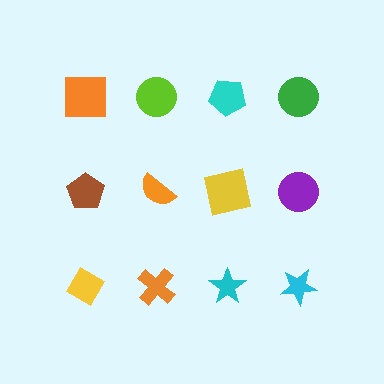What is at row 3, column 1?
A yellow diamond.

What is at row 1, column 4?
A green circle.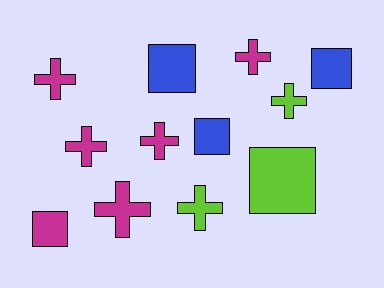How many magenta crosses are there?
There are 5 magenta crosses.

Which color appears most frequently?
Magenta, with 6 objects.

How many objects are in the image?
There are 12 objects.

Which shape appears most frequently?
Cross, with 7 objects.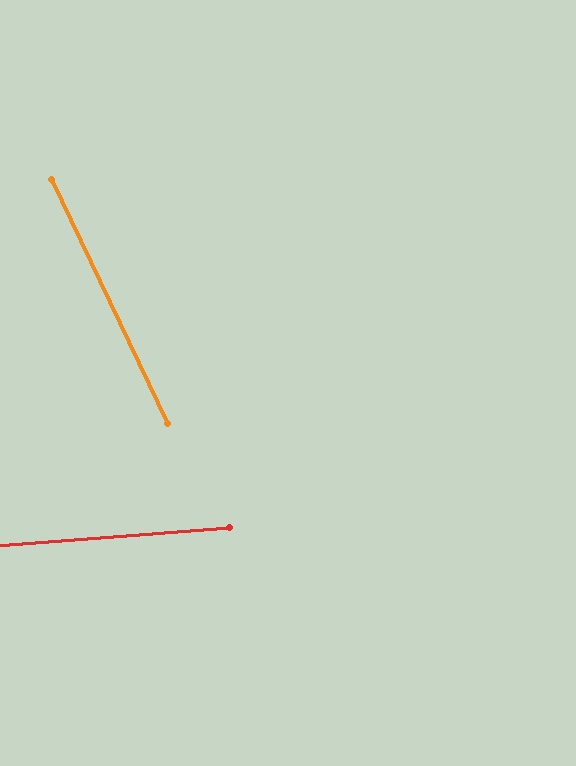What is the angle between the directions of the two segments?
Approximately 69 degrees.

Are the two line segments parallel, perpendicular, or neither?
Neither parallel nor perpendicular — they differ by about 69°.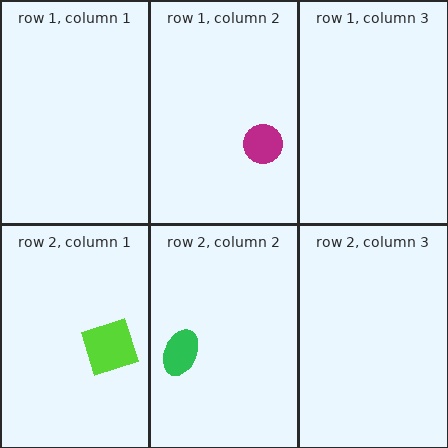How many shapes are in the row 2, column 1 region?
1.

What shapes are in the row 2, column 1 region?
The lime square.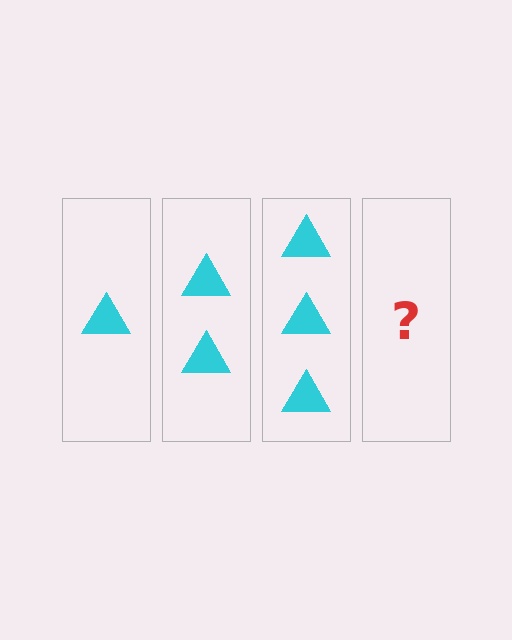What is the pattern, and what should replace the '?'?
The pattern is that each step adds one more triangle. The '?' should be 4 triangles.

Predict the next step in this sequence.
The next step is 4 triangles.